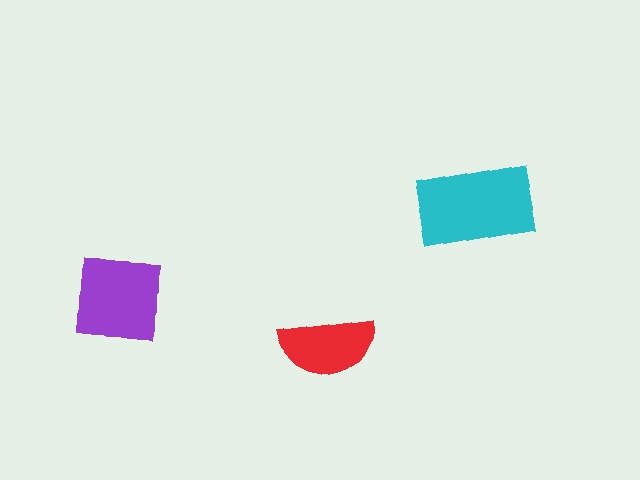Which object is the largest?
The cyan rectangle.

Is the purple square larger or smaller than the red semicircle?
Larger.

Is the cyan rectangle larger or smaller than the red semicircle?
Larger.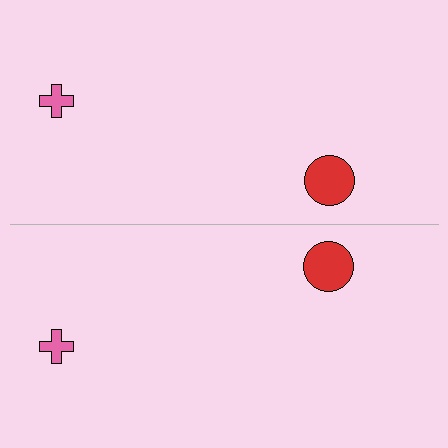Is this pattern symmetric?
Yes, this pattern has bilateral (reflection) symmetry.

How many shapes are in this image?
There are 4 shapes in this image.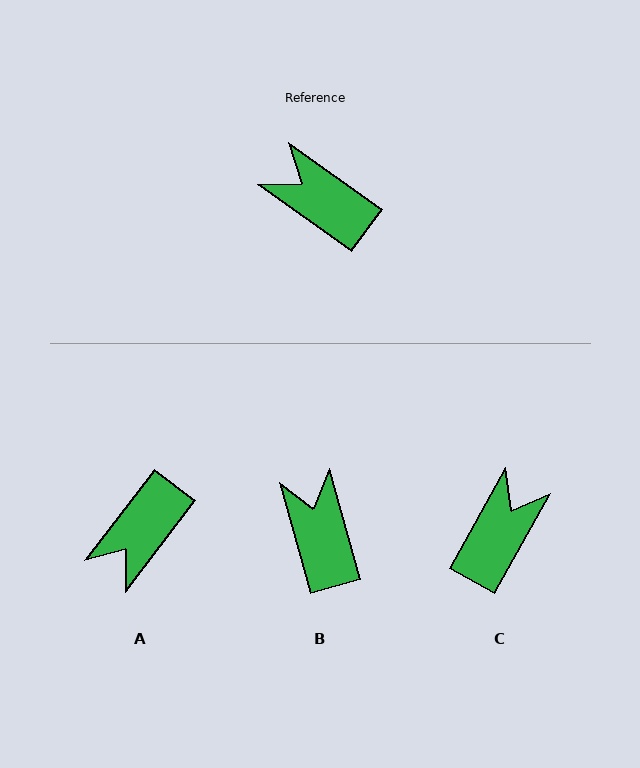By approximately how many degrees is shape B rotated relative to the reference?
Approximately 39 degrees clockwise.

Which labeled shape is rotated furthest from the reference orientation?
A, about 88 degrees away.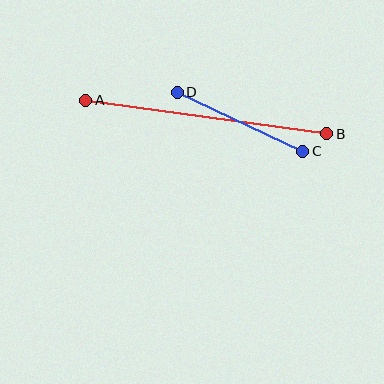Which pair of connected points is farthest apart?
Points A and B are farthest apart.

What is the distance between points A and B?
The distance is approximately 243 pixels.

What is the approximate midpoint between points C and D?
The midpoint is at approximately (240, 122) pixels.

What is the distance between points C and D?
The distance is approximately 139 pixels.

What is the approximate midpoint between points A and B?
The midpoint is at approximately (206, 117) pixels.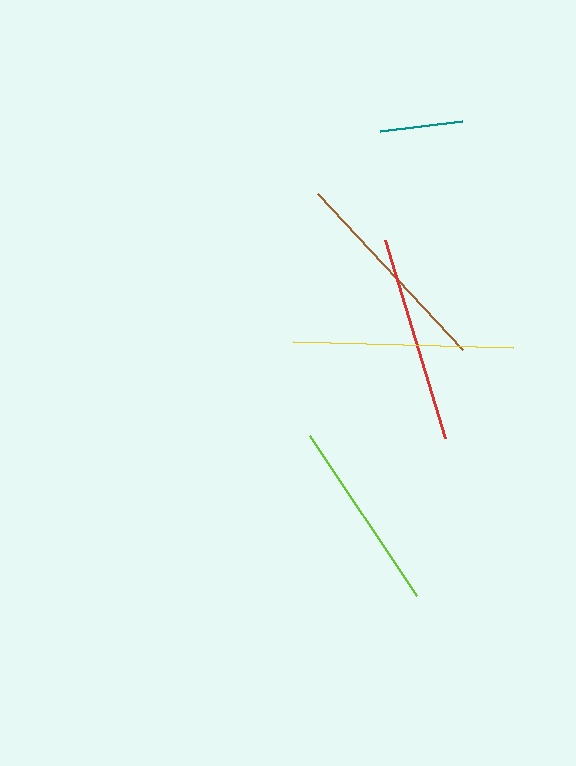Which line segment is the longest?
The yellow line is the longest at approximately 221 pixels.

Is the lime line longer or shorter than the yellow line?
The yellow line is longer than the lime line.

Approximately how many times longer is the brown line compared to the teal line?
The brown line is approximately 2.6 times the length of the teal line.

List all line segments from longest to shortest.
From longest to shortest: yellow, brown, red, lime, teal.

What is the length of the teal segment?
The teal segment is approximately 83 pixels long.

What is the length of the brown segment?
The brown segment is approximately 213 pixels long.